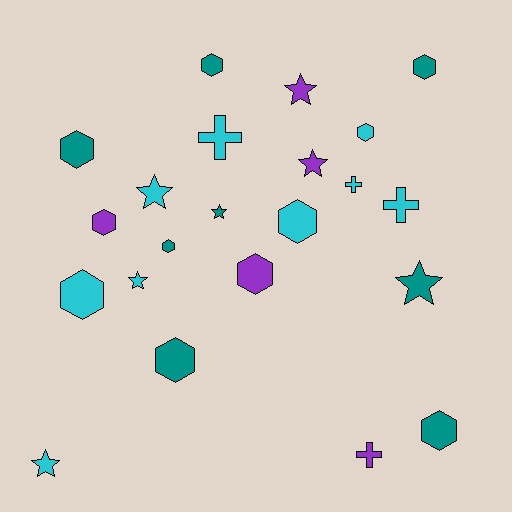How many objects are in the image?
There are 22 objects.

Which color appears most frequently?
Cyan, with 9 objects.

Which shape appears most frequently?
Hexagon, with 11 objects.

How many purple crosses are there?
There is 1 purple cross.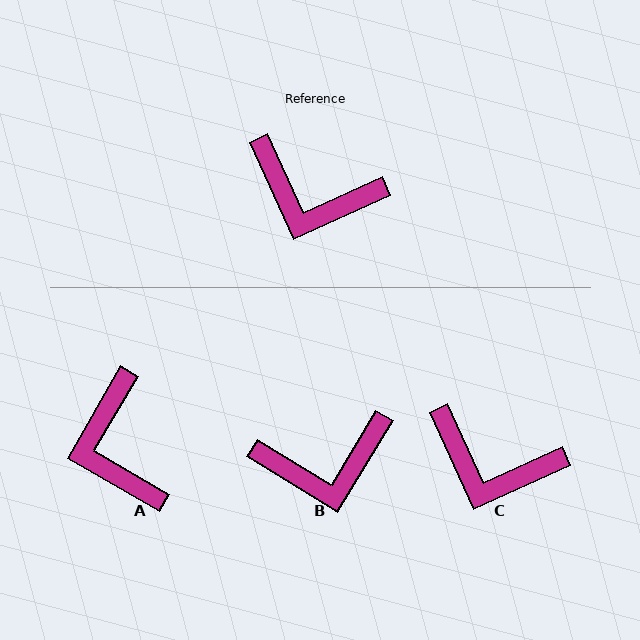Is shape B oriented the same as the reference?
No, it is off by about 34 degrees.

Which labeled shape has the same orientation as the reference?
C.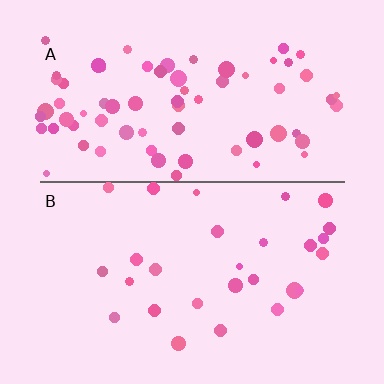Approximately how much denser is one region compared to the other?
Approximately 2.5× — region A over region B.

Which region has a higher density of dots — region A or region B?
A (the top).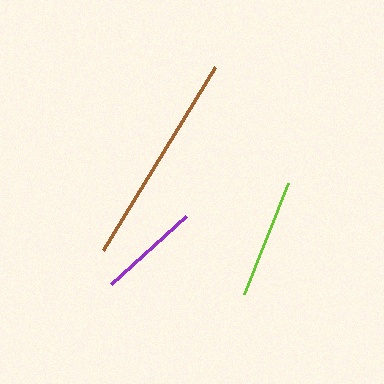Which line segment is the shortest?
The purple line is the shortest at approximately 102 pixels.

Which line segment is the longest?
The brown line is the longest at approximately 215 pixels.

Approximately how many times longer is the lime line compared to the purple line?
The lime line is approximately 1.2 times the length of the purple line.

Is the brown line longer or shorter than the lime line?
The brown line is longer than the lime line.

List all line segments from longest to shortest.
From longest to shortest: brown, lime, purple.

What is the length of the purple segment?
The purple segment is approximately 102 pixels long.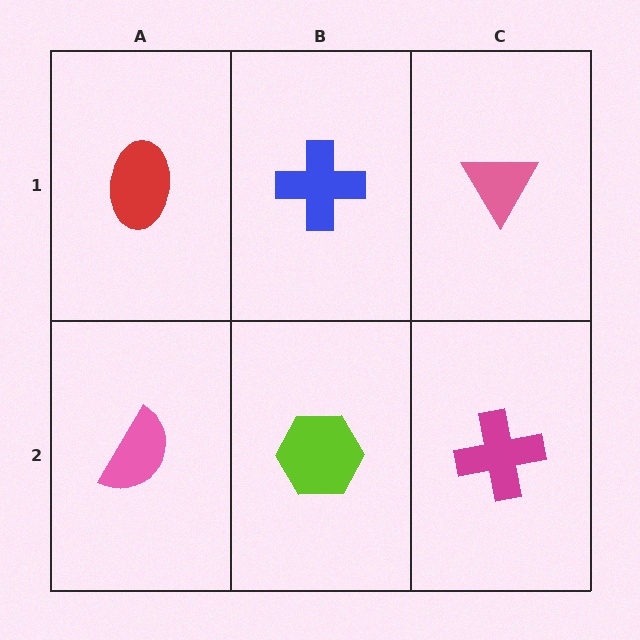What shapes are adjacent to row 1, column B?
A lime hexagon (row 2, column B), a red ellipse (row 1, column A), a pink triangle (row 1, column C).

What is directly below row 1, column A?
A pink semicircle.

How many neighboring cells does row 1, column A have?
2.